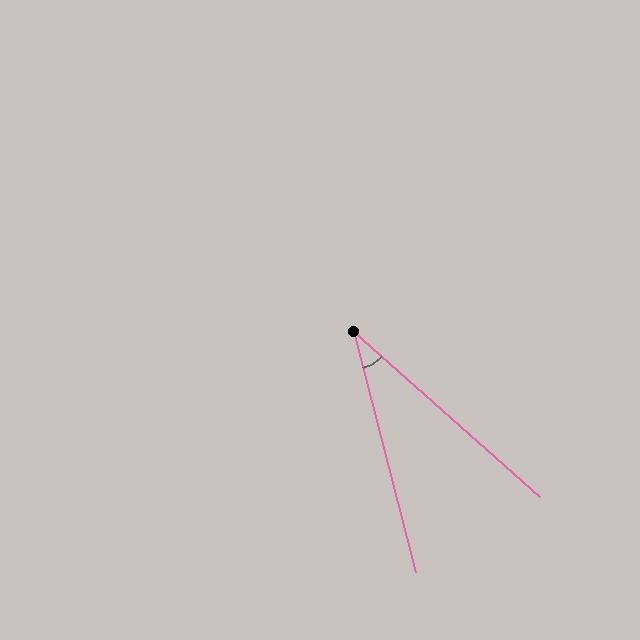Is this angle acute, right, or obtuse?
It is acute.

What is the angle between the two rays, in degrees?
Approximately 34 degrees.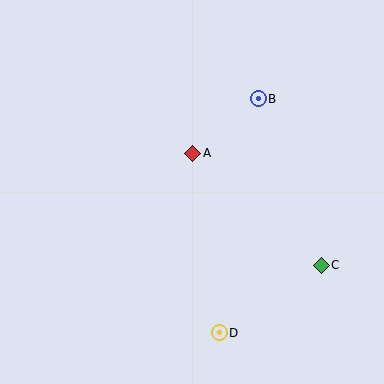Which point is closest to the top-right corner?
Point B is closest to the top-right corner.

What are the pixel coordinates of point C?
Point C is at (321, 265).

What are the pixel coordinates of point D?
Point D is at (219, 333).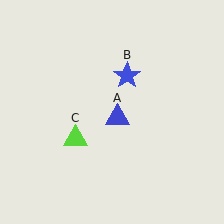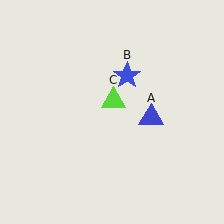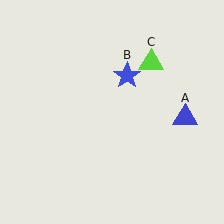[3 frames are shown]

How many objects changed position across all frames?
2 objects changed position: blue triangle (object A), lime triangle (object C).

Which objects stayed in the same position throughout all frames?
Blue star (object B) remained stationary.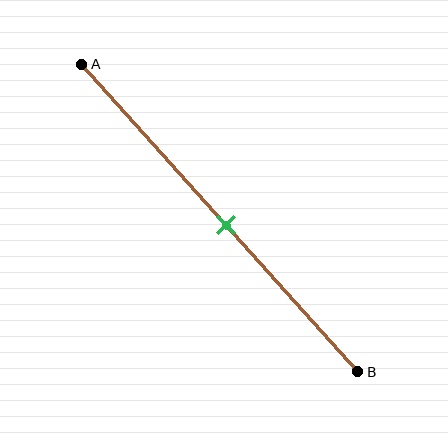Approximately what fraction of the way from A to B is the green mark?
The green mark is approximately 50% of the way from A to B.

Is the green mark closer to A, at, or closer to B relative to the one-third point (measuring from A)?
The green mark is closer to point B than the one-third point of segment AB.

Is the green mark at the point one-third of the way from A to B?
No, the mark is at about 50% from A, not at the 33% one-third point.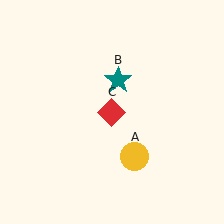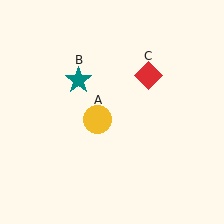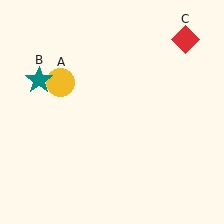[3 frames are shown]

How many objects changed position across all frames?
3 objects changed position: yellow circle (object A), teal star (object B), red diamond (object C).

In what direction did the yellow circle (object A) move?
The yellow circle (object A) moved up and to the left.